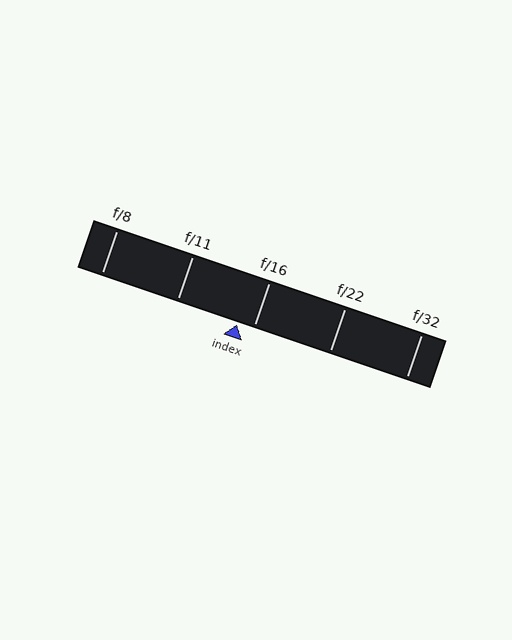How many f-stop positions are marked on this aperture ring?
There are 5 f-stop positions marked.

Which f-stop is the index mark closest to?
The index mark is closest to f/16.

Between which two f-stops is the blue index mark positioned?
The index mark is between f/11 and f/16.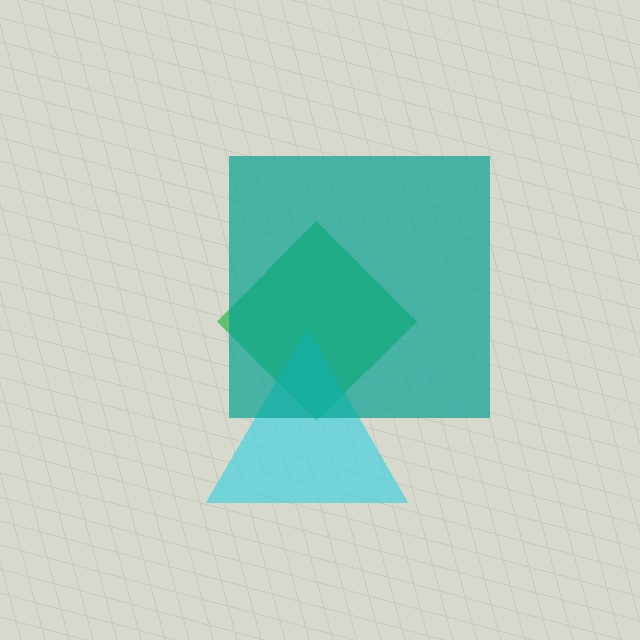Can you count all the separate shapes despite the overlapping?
Yes, there are 3 separate shapes.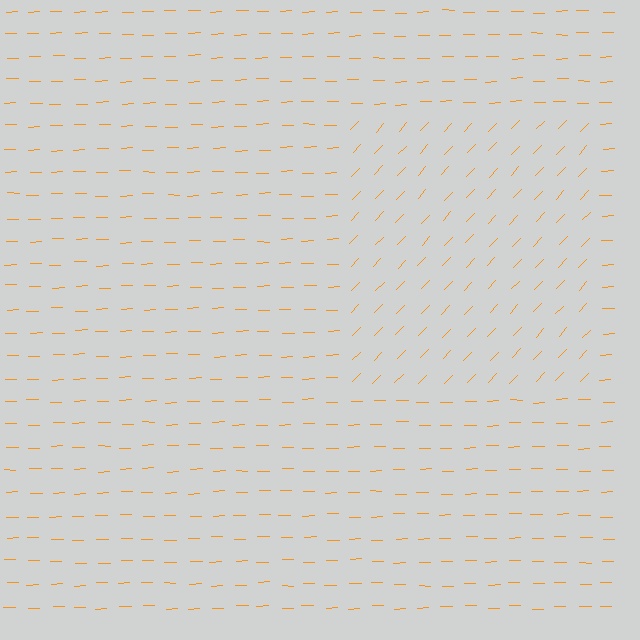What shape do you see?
I see a rectangle.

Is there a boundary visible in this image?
Yes, there is a texture boundary formed by a change in line orientation.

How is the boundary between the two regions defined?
The boundary is defined purely by a change in line orientation (approximately 45 degrees difference). All lines are the same color and thickness.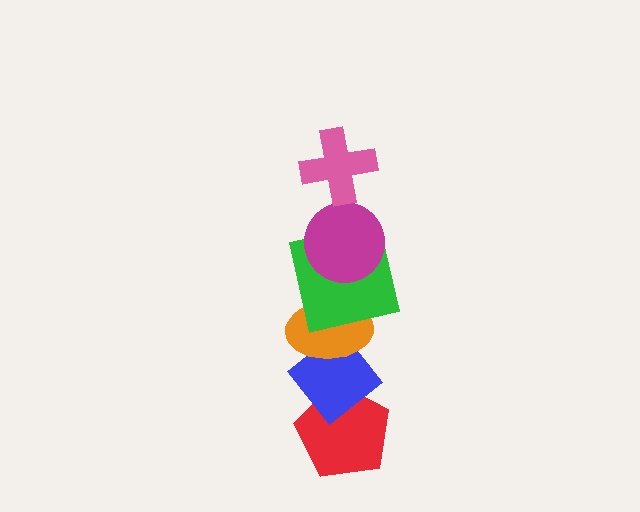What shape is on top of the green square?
The magenta circle is on top of the green square.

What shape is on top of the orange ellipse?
The green square is on top of the orange ellipse.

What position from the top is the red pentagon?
The red pentagon is 6th from the top.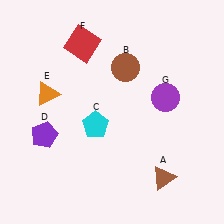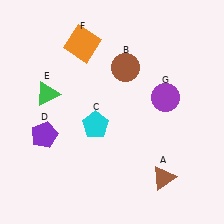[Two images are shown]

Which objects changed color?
E changed from orange to green. F changed from red to orange.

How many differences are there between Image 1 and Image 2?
There are 2 differences between the two images.